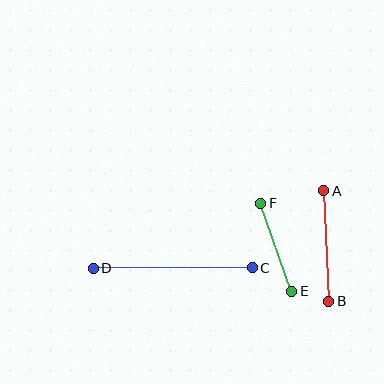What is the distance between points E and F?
The distance is approximately 93 pixels.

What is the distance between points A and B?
The distance is approximately 111 pixels.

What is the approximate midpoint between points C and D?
The midpoint is at approximately (173, 268) pixels.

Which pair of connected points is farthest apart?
Points C and D are farthest apart.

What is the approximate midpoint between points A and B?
The midpoint is at approximately (326, 246) pixels.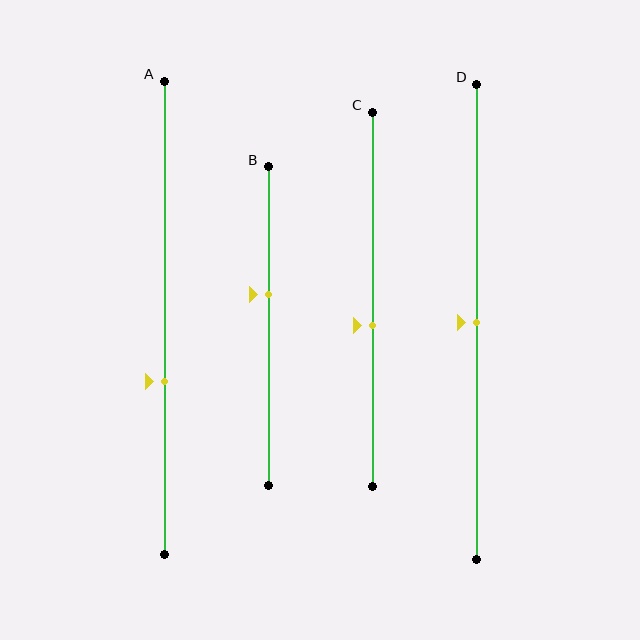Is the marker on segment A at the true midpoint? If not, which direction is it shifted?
No, the marker on segment A is shifted downward by about 13% of the segment length.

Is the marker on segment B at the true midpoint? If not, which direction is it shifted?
No, the marker on segment B is shifted upward by about 10% of the segment length.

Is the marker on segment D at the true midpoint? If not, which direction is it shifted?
Yes, the marker on segment D is at the true midpoint.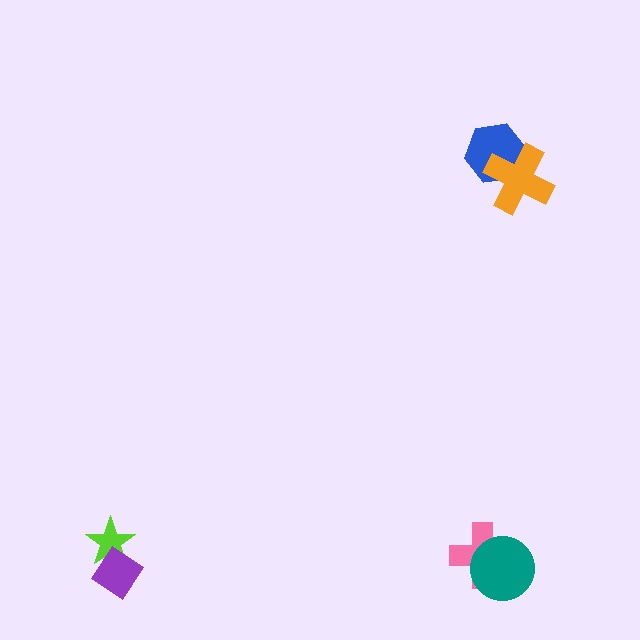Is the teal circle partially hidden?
No, no other shape covers it.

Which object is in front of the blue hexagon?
The orange cross is in front of the blue hexagon.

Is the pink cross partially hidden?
Yes, it is partially covered by another shape.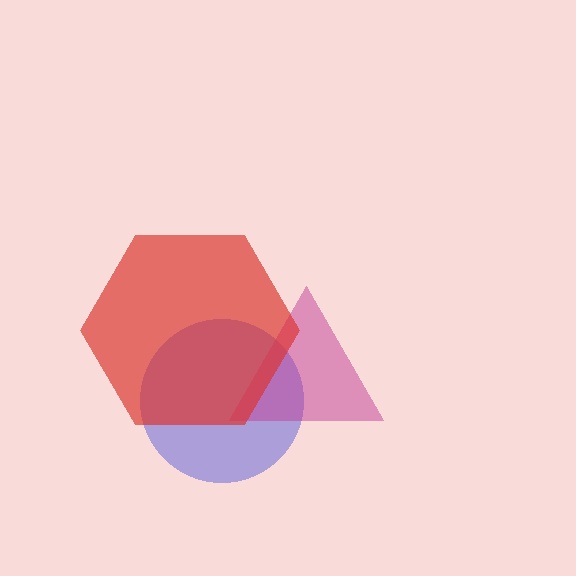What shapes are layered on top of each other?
The layered shapes are: a blue circle, a magenta triangle, a red hexagon.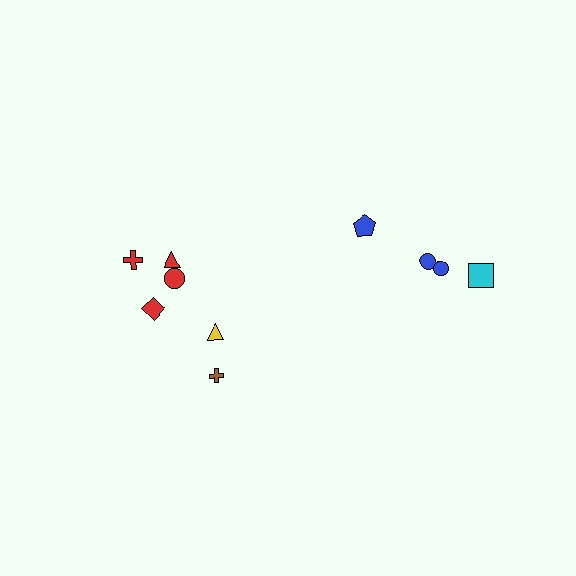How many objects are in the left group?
There are 6 objects.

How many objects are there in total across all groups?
There are 10 objects.